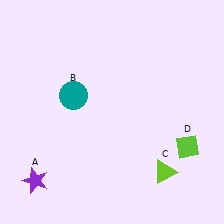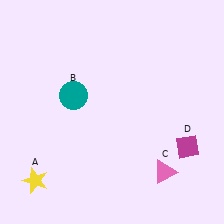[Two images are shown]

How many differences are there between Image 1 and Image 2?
There are 3 differences between the two images.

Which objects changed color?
A changed from purple to yellow. C changed from lime to pink. D changed from lime to magenta.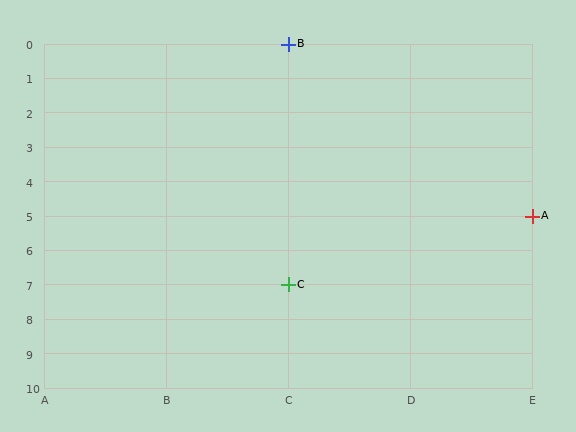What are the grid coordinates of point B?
Point B is at grid coordinates (C, 0).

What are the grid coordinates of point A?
Point A is at grid coordinates (E, 5).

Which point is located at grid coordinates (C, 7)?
Point C is at (C, 7).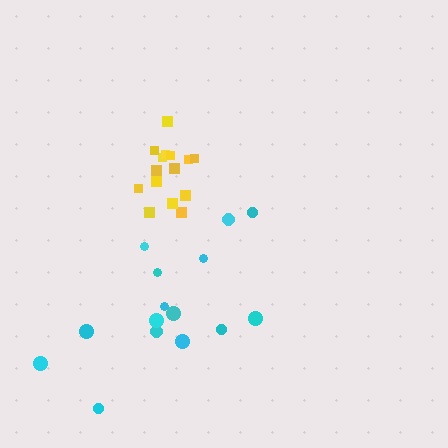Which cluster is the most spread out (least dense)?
Cyan.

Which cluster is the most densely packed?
Yellow.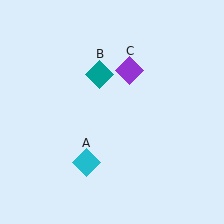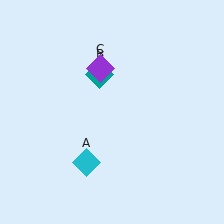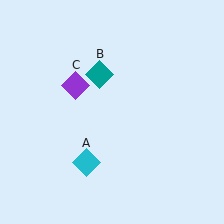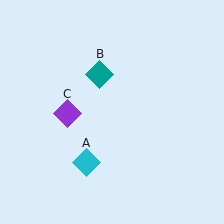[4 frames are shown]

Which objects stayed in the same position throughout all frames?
Cyan diamond (object A) and teal diamond (object B) remained stationary.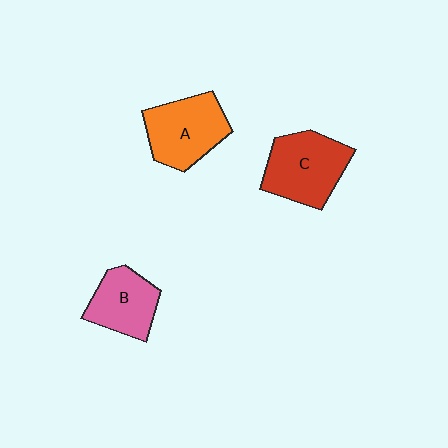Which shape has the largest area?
Shape C (red).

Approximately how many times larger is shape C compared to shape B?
Approximately 1.3 times.